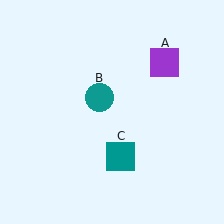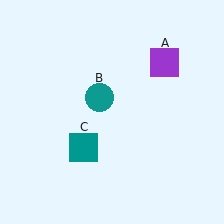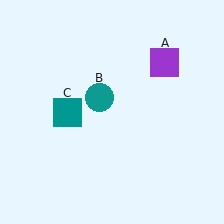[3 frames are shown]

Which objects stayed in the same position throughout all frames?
Purple square (object A) and teal circle (object B) remained stationary.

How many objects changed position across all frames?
1 object changed position: teal square (object C).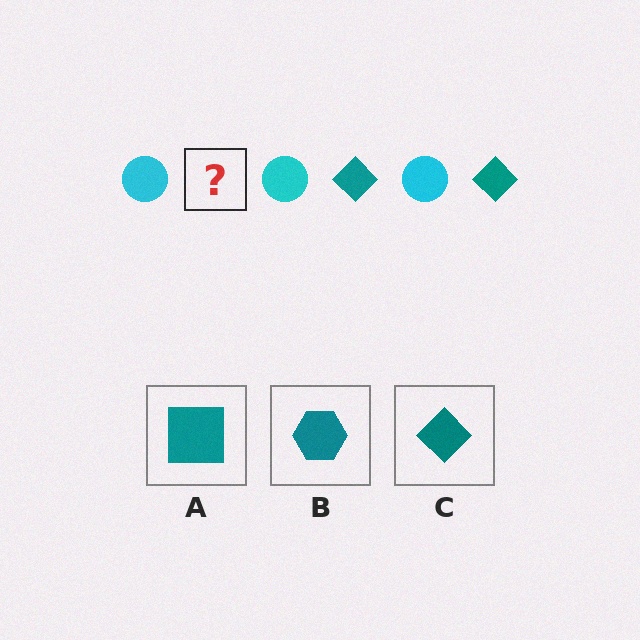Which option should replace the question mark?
Option C.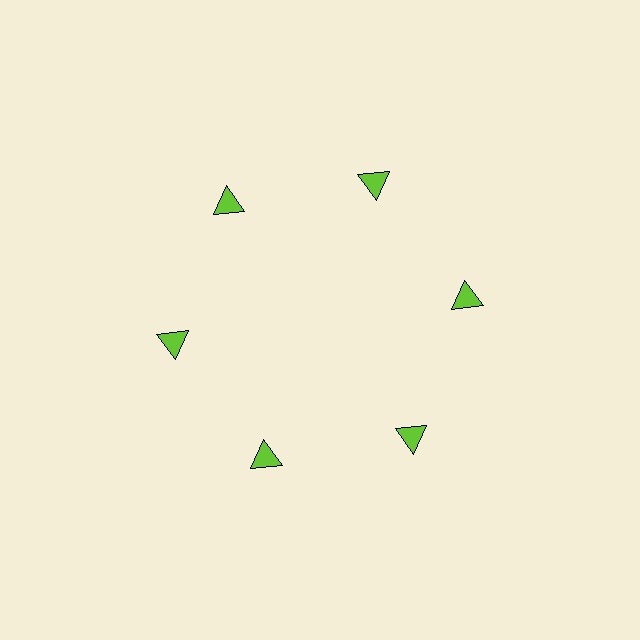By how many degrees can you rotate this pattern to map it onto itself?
The pattern maps onto itself every 60 degrees of rotation.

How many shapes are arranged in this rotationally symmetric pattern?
There are 6 shapes, arranged in 6 groups of 1.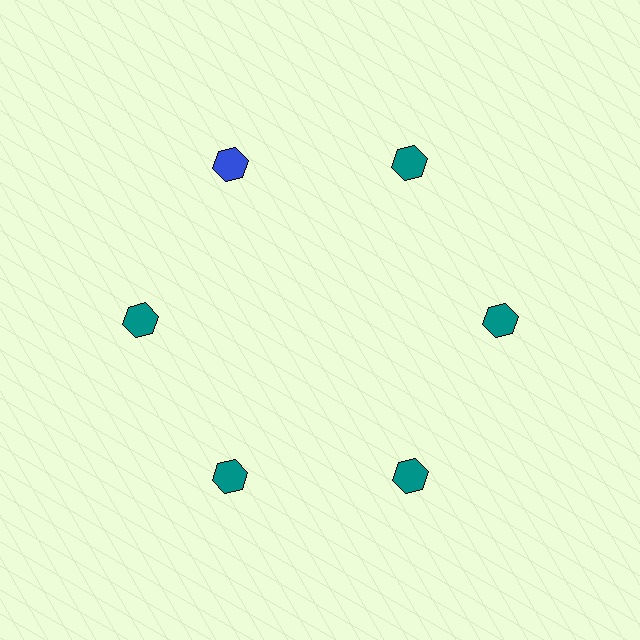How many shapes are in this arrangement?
There are 6 shapes arranged in a ring pattern.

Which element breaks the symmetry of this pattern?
The blue hexagon at roughly the 11 o'clock position breaks the symmetry. All other shapes are teal hexagons.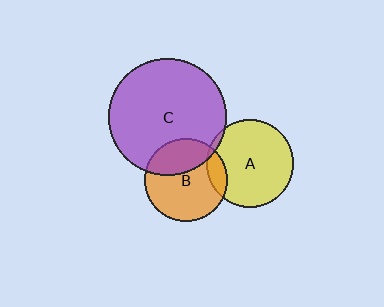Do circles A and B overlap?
Yes.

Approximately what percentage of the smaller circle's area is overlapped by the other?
Approximately 15%.